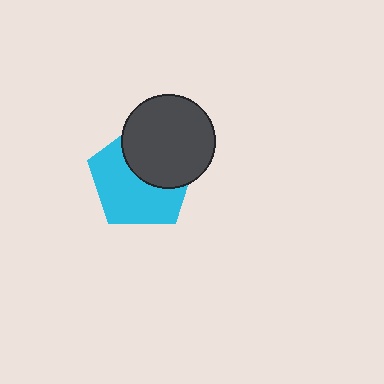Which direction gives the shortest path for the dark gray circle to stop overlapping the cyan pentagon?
Moving toward the upper-right gives the shortest separation.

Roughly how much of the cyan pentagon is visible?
About half of it is visible (roughly 58%).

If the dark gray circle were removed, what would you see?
You would see the complete cyan pentagon.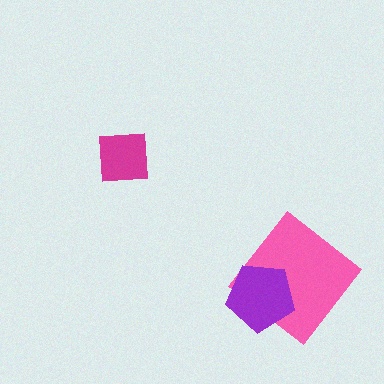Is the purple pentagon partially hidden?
No, no other shape covers it.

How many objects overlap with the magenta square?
0 objects overlap with the magenta square.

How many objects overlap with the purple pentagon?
1 object overlaps with the purple pentagon.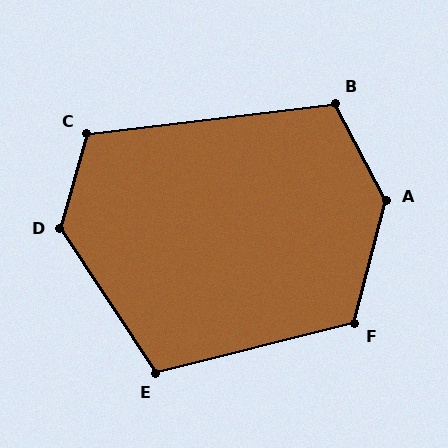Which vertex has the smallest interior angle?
E, at approximately 109 degrees.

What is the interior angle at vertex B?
Approximately 111 degrees (obtuse).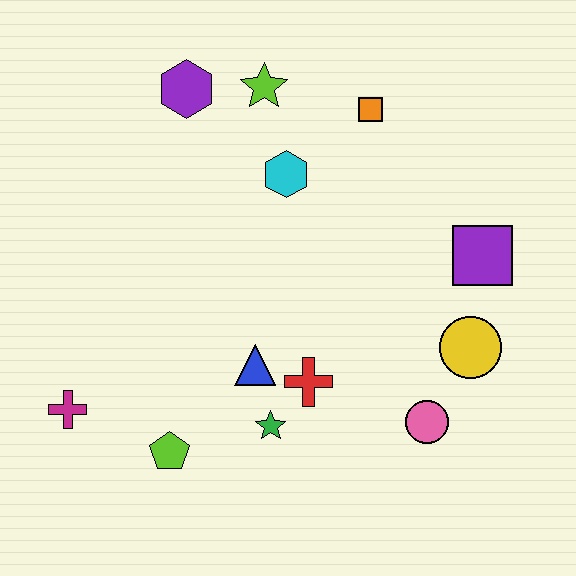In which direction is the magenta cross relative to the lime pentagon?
The magenta cross is to the left of the lime pentagon.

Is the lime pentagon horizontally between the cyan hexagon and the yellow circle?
No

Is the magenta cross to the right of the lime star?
No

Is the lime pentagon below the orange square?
Yes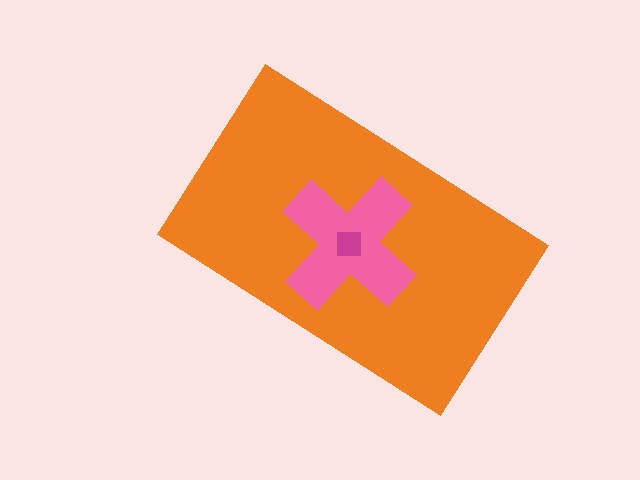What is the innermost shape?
The magenta square.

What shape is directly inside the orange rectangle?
The pink cross.